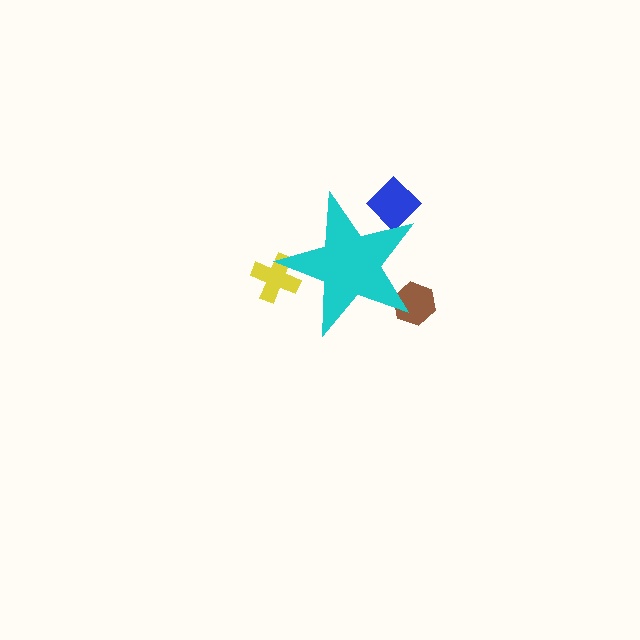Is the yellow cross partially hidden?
Yes, the yellow cross is partially hidden behind the cyan star.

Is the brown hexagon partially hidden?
Yes, the brown hexagon is partially hidden behind the cyan star.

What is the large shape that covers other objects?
A cyan star.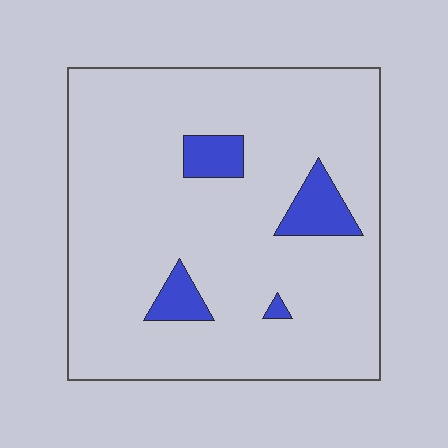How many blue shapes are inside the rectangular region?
4.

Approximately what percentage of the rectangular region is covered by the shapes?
Approximately 10%.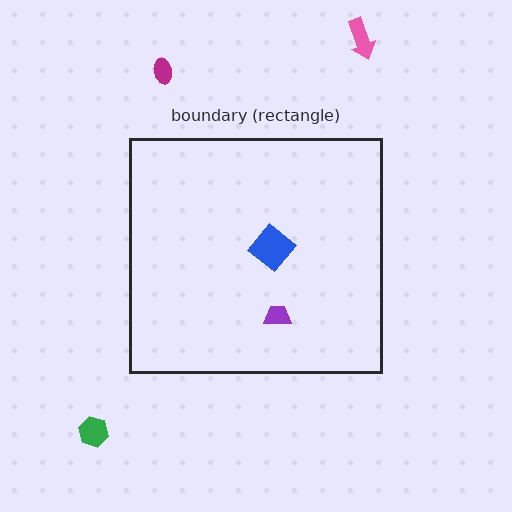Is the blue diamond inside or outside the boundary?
Inside.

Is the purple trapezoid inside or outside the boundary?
Inside.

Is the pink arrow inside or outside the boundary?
Outside.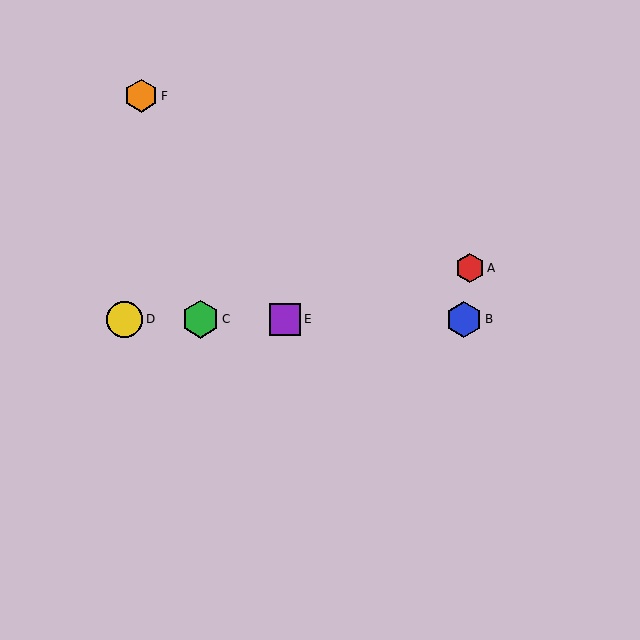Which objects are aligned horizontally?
Objects B, C, D, E are aligned horizontally.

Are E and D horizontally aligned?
Yes, both are at y≈319.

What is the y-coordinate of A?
Object A is at y≈268.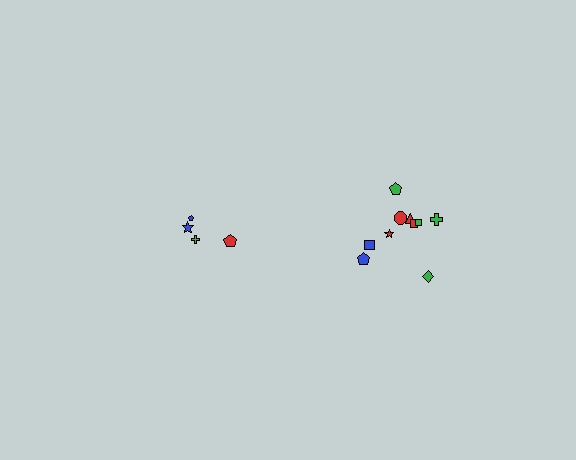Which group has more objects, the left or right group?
The right group.